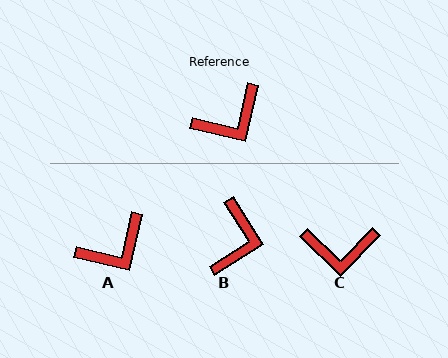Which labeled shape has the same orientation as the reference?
A.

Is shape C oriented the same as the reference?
No, it is off by about 31 degrees.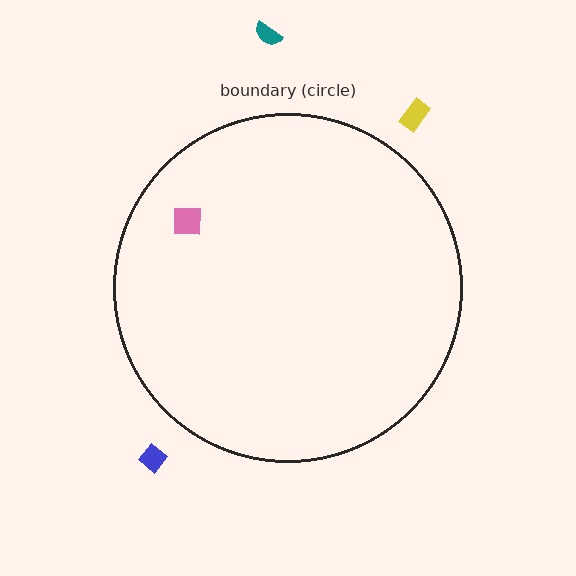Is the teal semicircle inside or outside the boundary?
Outside.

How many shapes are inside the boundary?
1 inside, 3 outside.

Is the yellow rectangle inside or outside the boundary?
Outside.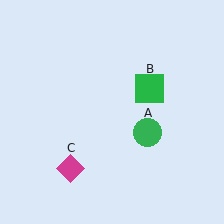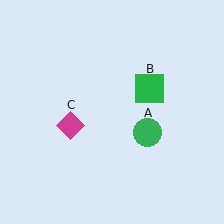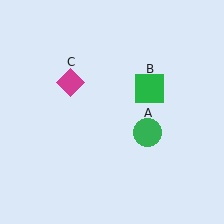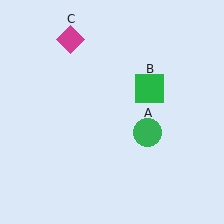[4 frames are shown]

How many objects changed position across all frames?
1 object changed position: magenta diamond (object C).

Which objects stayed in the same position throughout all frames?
Green circle (object A) and green square (object B) remained stationary.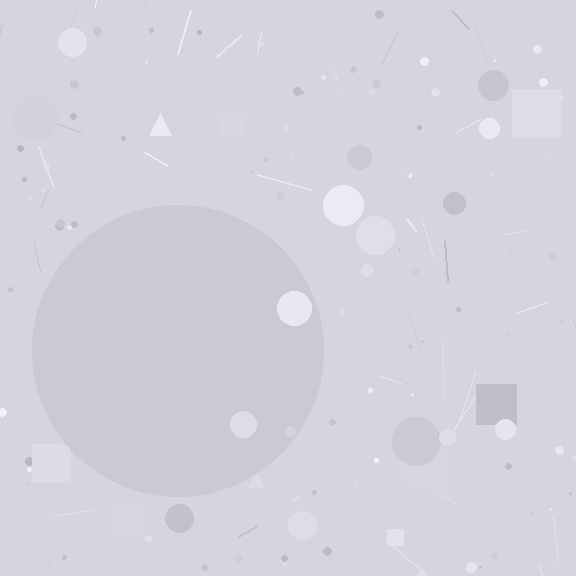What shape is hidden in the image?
A circle is hidden in the image.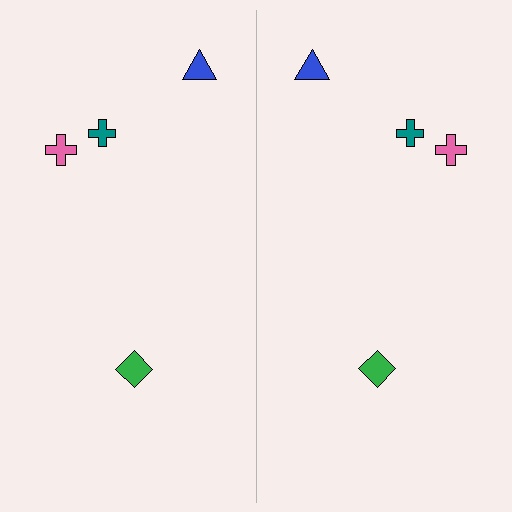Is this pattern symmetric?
Yes, this pattern has bilateral (reflection) symmetry.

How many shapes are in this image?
There are 8 shapes in this image.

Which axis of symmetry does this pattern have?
The pattern has a vertical axis of symmetry running through the center of the image.